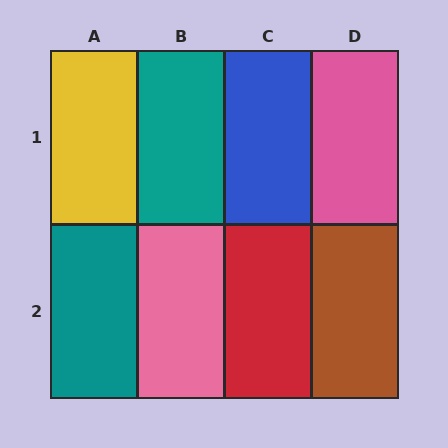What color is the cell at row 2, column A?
Teal.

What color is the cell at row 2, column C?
Red.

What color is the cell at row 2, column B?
Pink.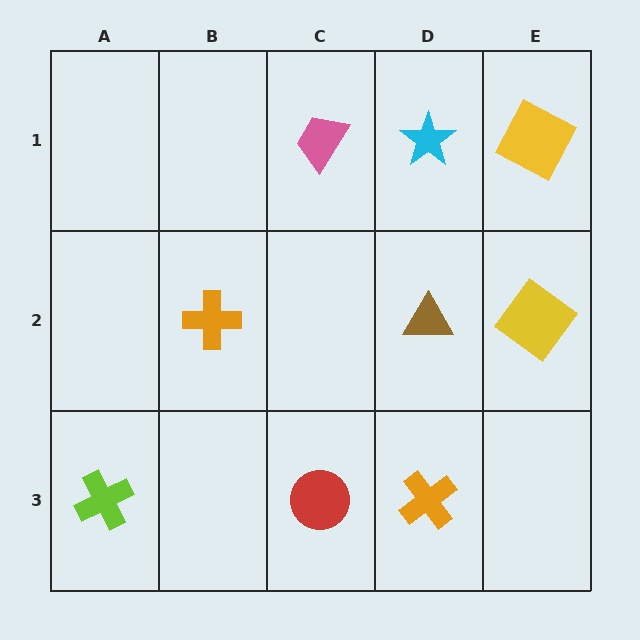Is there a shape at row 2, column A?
No, that cell is empty.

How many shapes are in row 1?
3 shapes.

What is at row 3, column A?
A lime cross.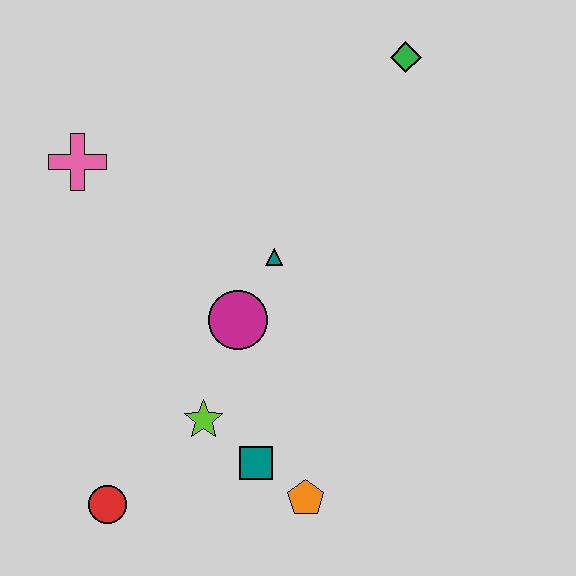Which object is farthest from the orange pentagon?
The green diamond is farthest from the orange pentagon.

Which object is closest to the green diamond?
The teal triangle is closest to the green diamond.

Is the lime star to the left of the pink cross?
No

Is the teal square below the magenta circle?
Yes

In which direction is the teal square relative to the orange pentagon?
The teal square is to the left of the orange pentagon.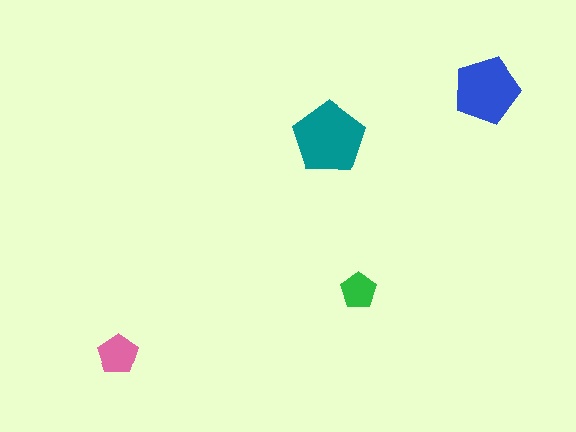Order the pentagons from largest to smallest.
the teal one, the blue one, the pink one, the green one.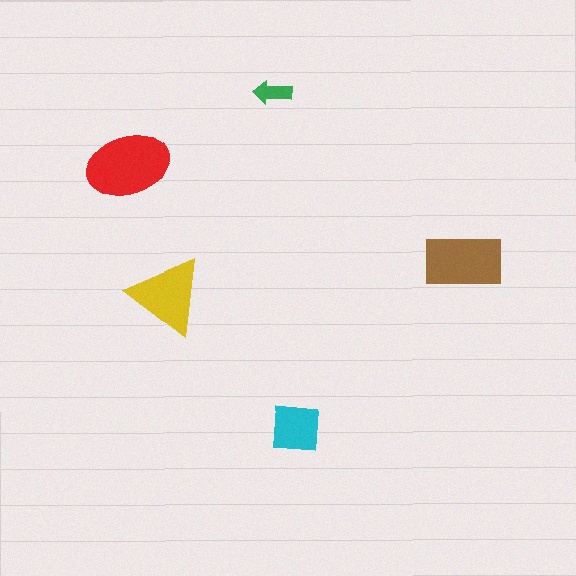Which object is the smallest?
The green arrow.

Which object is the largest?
The red ellipse.